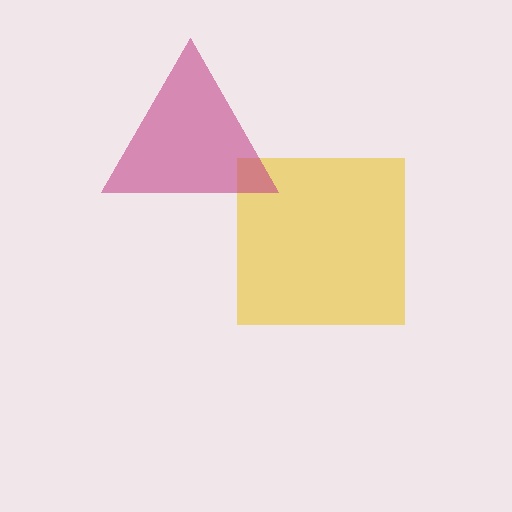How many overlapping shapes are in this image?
There are 2 overlapping shapes in the image.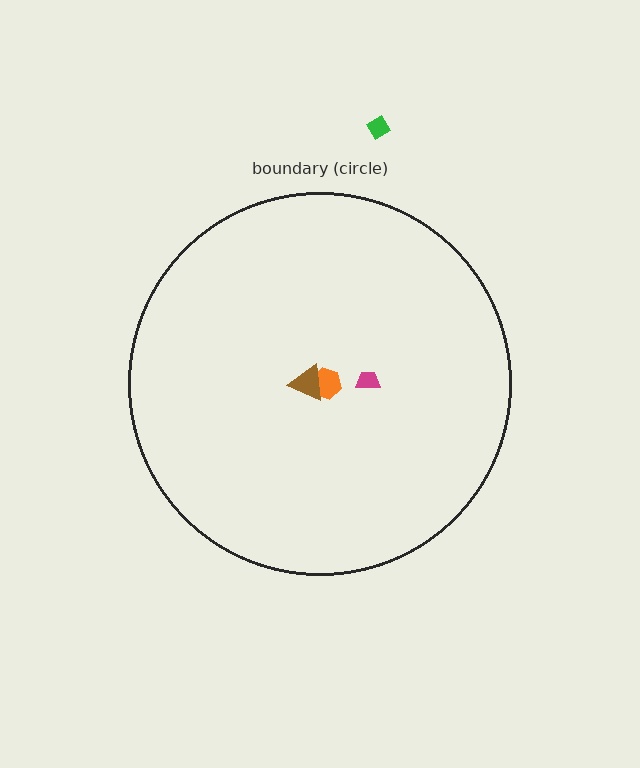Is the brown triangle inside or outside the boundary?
Inside.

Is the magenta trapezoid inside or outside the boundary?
Inside.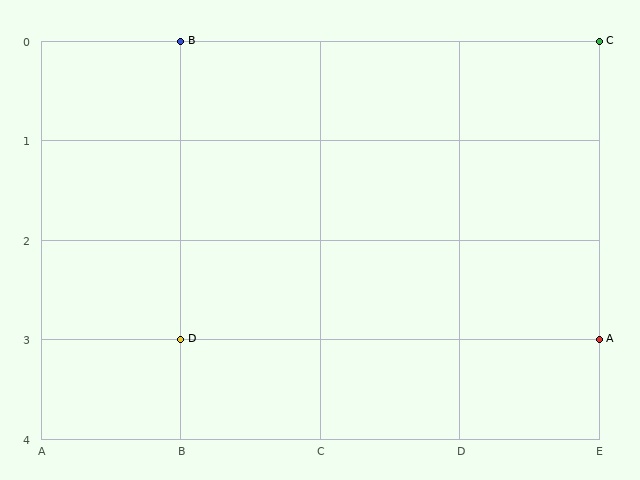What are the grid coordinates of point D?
Point D is at grid coordinates (B, 3).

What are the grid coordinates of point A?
Point A is at grid coordinates (E, 3).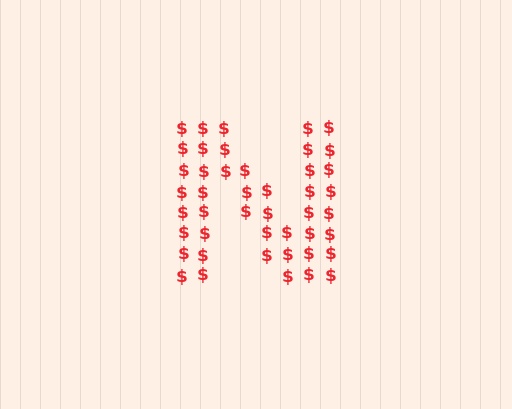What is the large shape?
The large shape is the letter N.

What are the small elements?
The small elements are dollar signs.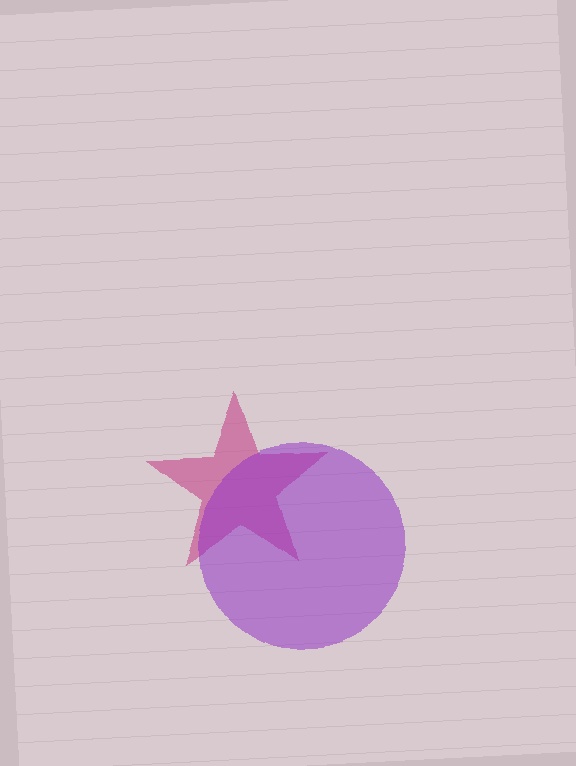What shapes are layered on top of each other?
The layered shapes are: a magenta star, a purple circle.